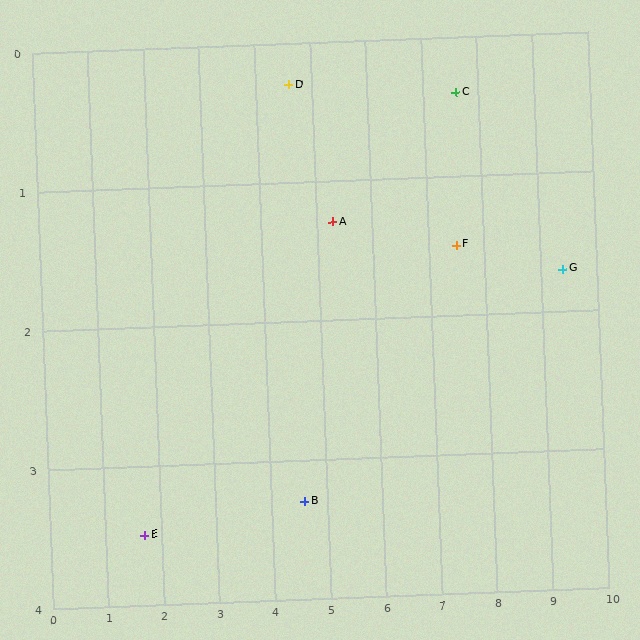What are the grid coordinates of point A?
Point A is at approximately (5.3, 1.3).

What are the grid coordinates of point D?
Point D is at approximately (4.6, 0.3).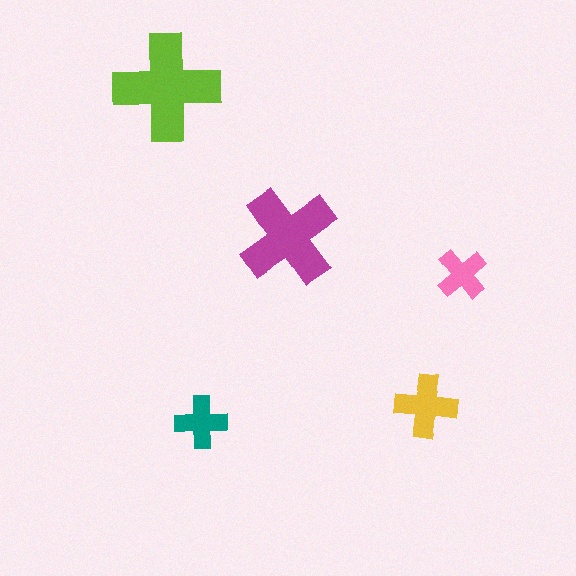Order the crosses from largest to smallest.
the lime one, the magenta one, the yellow one, the teal one, the pink one.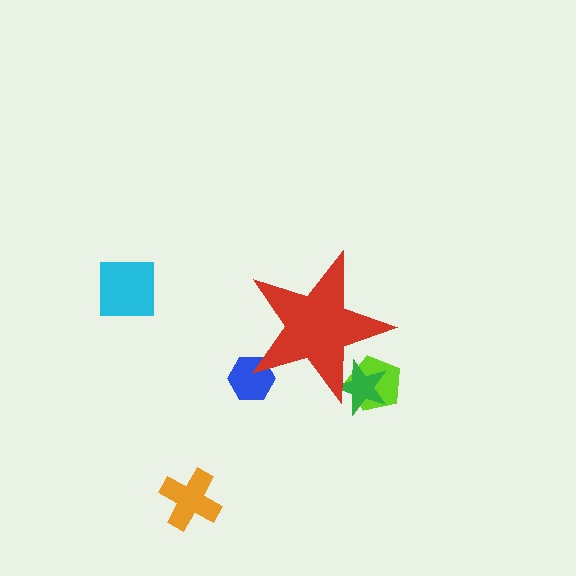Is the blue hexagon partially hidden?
Yes, the blue hexagon is partially hidden behind the red star.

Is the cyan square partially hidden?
No, the cyan square is fully visible.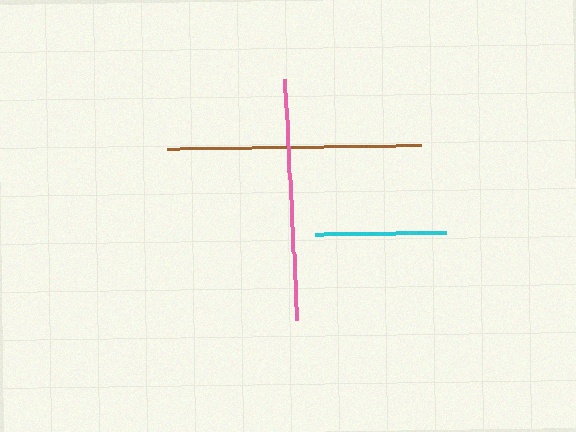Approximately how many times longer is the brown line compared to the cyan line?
The brown line is approximately 1.9 times the length of the cyan line.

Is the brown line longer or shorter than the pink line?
The brown line is longer than the pink line.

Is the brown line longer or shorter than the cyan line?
The brown line is longer than the cyan line.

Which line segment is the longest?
The brown line is the longest at approximately 254 pixels.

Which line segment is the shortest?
The cyan line is the shortest at approximately 131 pixels.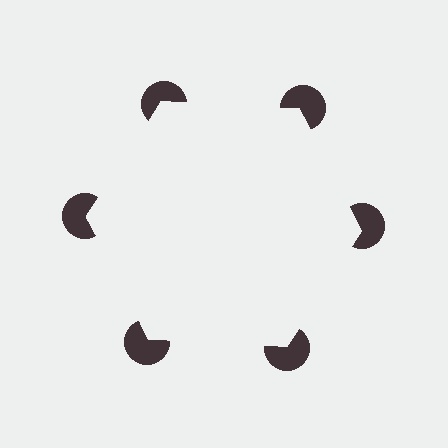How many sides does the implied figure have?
6 sides.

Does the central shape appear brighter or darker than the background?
It typically appears slightly brighter than the background, even though no actual brightness change is drawn.